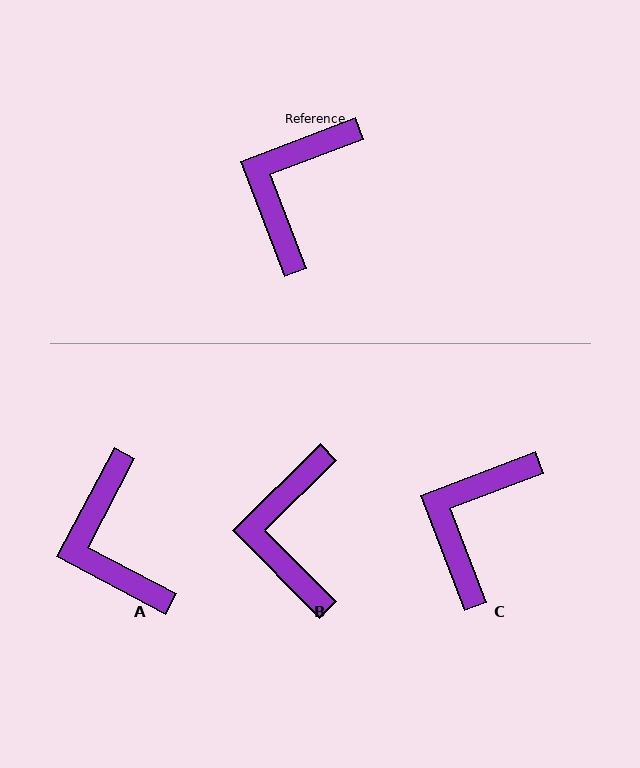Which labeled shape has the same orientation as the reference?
C.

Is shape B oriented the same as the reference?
No, it is off by about 24 degrees.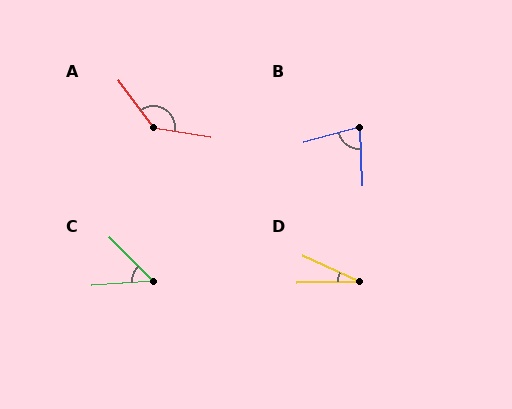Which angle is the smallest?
D, at approximately 26 degrees.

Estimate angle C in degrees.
Approximately 49 degrees.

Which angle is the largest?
A, at approximately 135 degrees.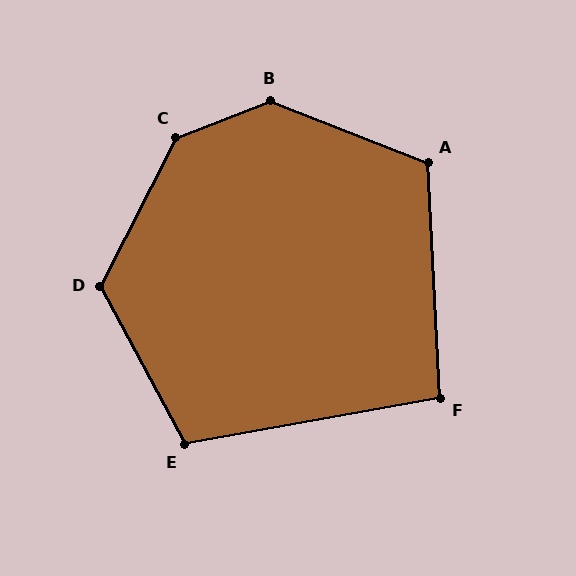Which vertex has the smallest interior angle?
F, at approximately 97 degrees.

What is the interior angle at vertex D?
Approximately 125 degrees (obtuse).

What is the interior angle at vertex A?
Approximately 114 degrees (obtuse).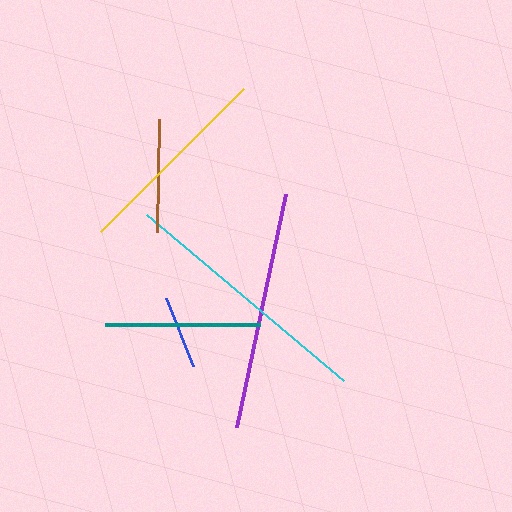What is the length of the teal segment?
The teal segment is approximately 155 pixels long.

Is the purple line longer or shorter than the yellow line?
The purple line is longer than the yellow line.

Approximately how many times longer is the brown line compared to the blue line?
The brown line is approximately 1.6 times the length of the blue line.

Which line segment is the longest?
The cyan line is the longest at approximately 258 pixels.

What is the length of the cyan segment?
The cyan segment is approximately 258 pixels long.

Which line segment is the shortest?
The blue line is the shortest at approximately 73 pixels.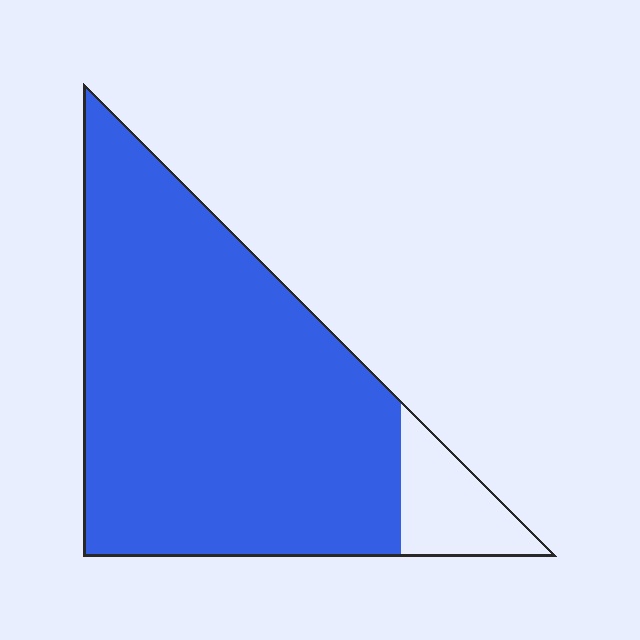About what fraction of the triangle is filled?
About nine tenths (9/10).